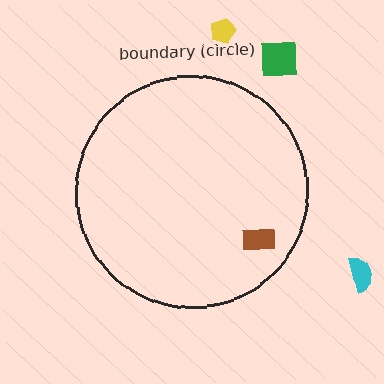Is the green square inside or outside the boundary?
Outside.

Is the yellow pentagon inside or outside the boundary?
Outside.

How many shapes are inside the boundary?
1 inside, 3 outside.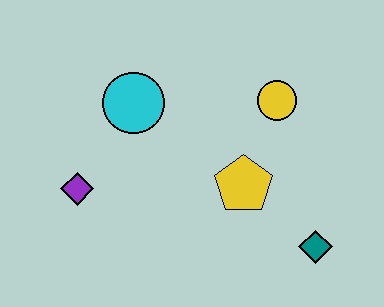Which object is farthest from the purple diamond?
The teal diamond is farthest from the purple diamond.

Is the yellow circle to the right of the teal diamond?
No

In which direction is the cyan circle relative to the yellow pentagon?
The cyan circle is to the left of the yellow pentagon.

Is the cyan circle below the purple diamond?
No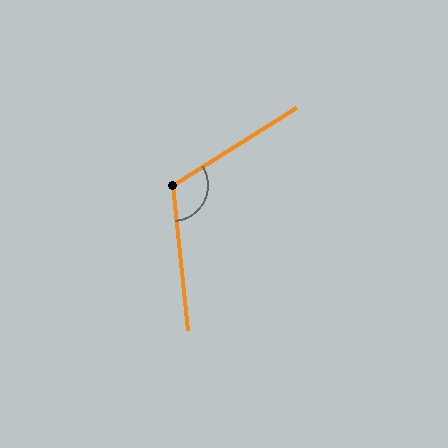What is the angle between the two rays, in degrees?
Approximately 116 degrees.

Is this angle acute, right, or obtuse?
It is obtuse.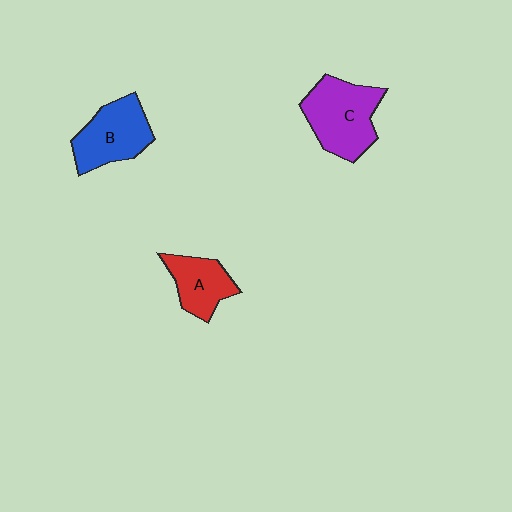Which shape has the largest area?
Shape C (purple).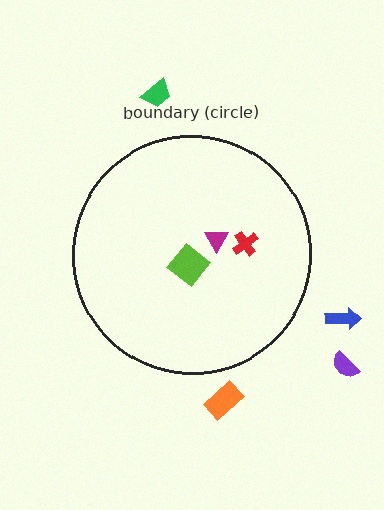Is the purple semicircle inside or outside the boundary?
Outside.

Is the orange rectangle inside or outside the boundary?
Outside.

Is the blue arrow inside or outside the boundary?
Outside.